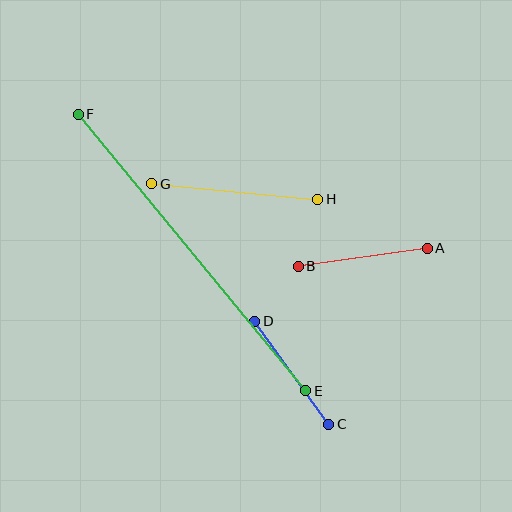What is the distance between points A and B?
The distance is approximately 130 pixels.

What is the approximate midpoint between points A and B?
The midpoint is at approximately (363, 257) pixels.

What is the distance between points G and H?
The distance is approximately 167 pixels.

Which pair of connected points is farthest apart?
Points E and F are farthest apart.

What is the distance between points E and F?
The distance is approximately 358 pixels.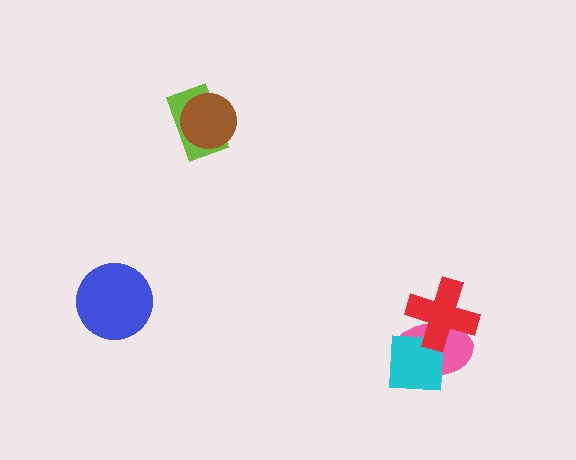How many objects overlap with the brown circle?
1 object overlaps with the brown circle.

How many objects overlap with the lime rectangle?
1 object overlaps with the lime rectangle.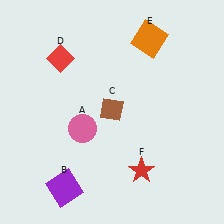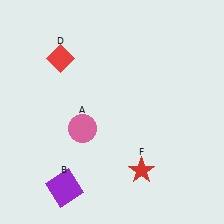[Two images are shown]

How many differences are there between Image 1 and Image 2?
There are 2 differences between the two images.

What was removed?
The orange square (E), the brown diamond (C) were removed in Image 2.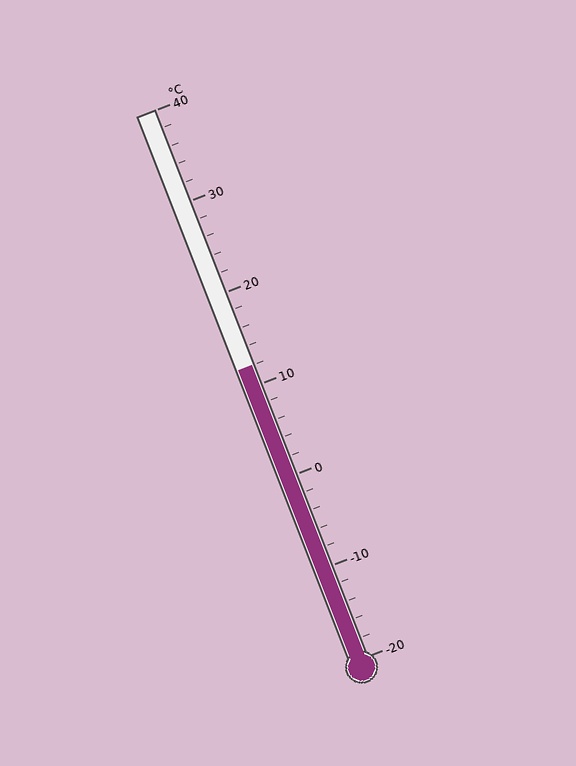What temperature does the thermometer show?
The thermometer shows approximately 12°C.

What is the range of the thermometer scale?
The thermometer scale ranges from -20°C to 40°C.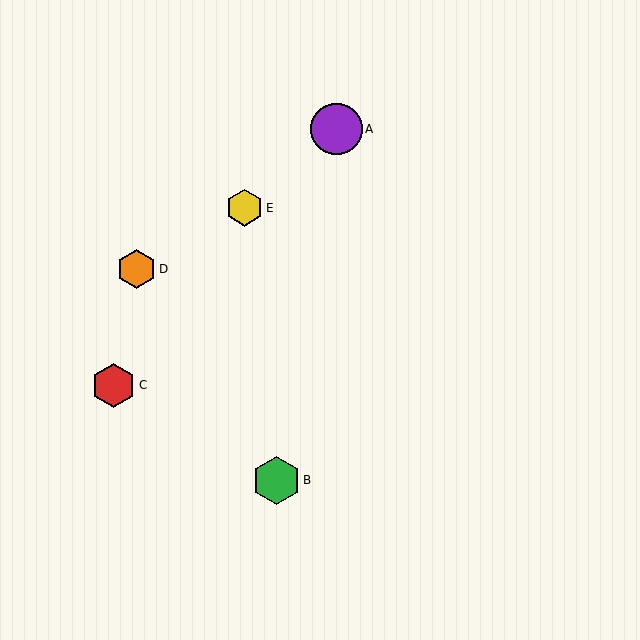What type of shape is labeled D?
Shape D is an orange hexagon.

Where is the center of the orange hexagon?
The center of the orange hexagon is at (136, 269).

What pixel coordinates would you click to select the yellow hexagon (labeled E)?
Click at (245, 208) to select the yellow hexagon E.